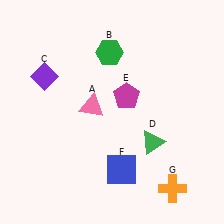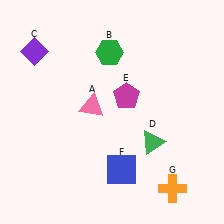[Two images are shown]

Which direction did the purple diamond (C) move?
The purple diamond (C) moved up.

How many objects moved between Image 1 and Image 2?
1 object moved between the two images.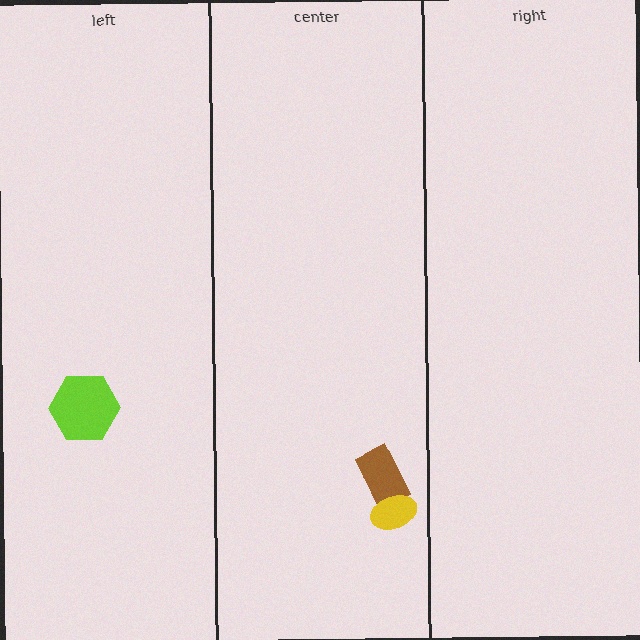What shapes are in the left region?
The lime hexagon.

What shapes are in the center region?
The brown rectangle, the yellow ellipse.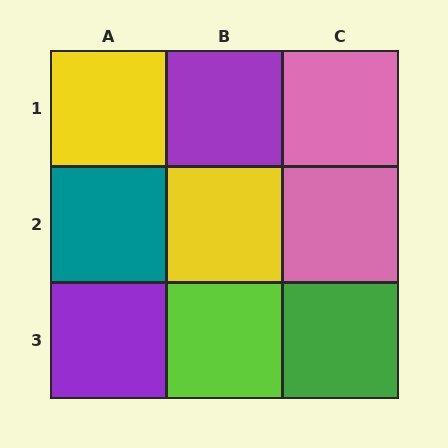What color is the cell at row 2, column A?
Teal.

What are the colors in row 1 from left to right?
Yellow, purple, pink.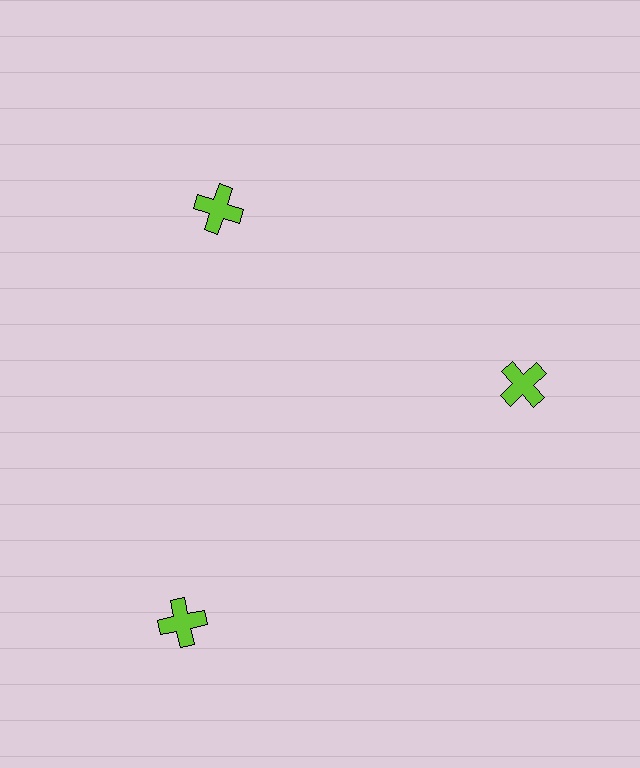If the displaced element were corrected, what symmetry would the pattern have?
It would have 3-fold rotational symmetry — the pattern would map onto itself every 120 degrees.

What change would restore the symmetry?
The symmetry would be restored by moving it inward, back onto the ring so that all 3 crosses sit at equal angles and equal distance from the center.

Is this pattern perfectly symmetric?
No. The 3 lime crosses are arranged in a ring, but one element near the 7 o'clock position is pushed outward from the center, breaking the 3-fold rotational symmetry.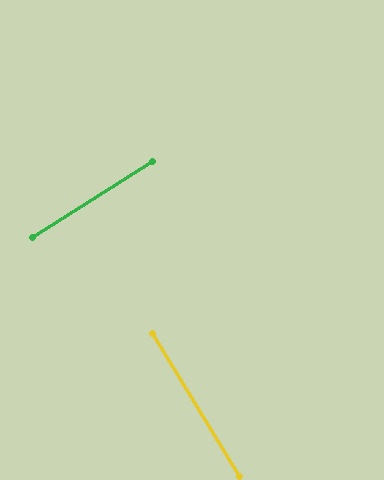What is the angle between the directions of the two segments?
Approximately 89 degrees.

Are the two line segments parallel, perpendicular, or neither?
Perpendicular — they meet at approximately 89°.